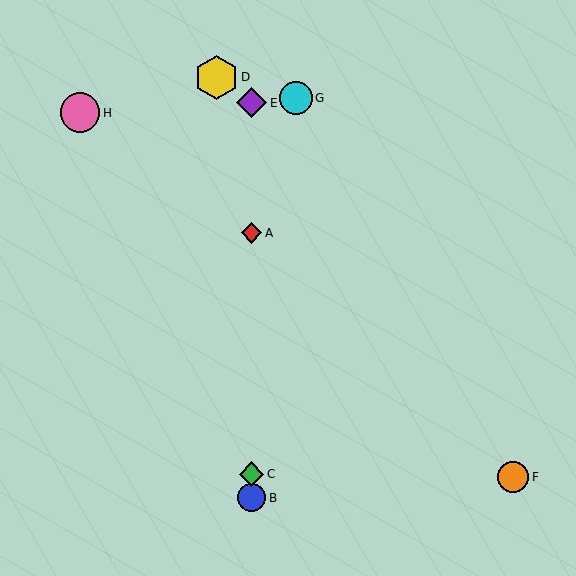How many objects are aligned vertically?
4 objects (A, B, C, E) are aligned vertically.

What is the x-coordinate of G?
Object G is at x≈296.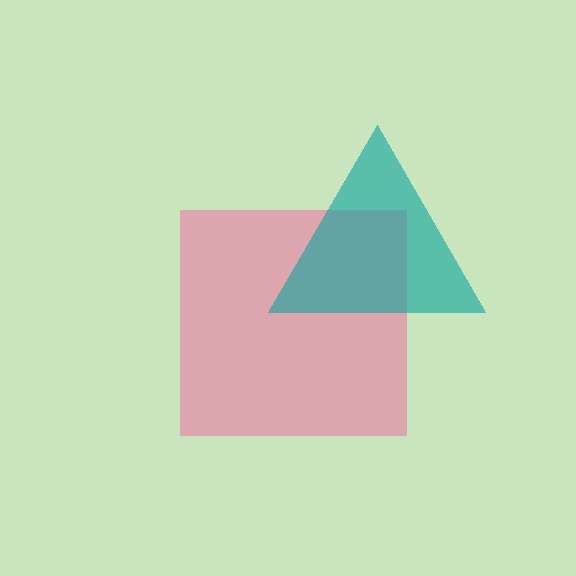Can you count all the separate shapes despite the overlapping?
Yes, there are 2 separate shapes.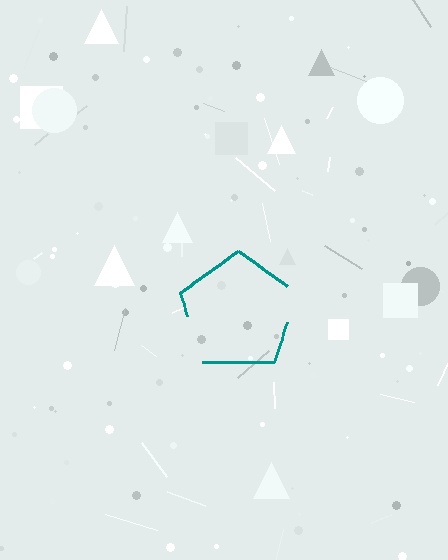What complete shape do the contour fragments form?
The contour fragments form a pentagon.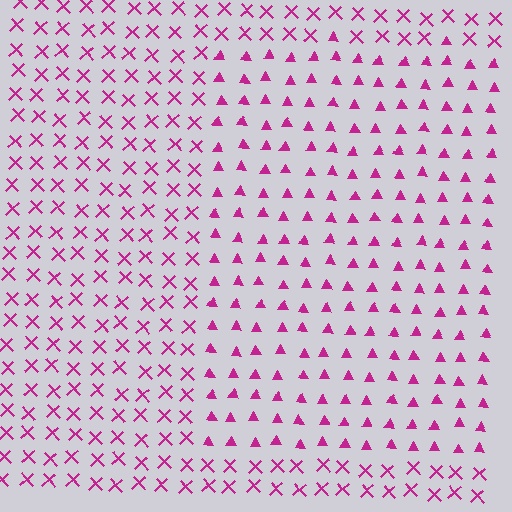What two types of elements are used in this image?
The image uses triangles inside the rectangle region and X marks outside it.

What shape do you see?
I see a rectangle.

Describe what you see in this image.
The image is filled with small magenta elements arranged in a uniform grid. A rectangle-shaped region contains triangles, while the surrounding area contains X marks. The boundary is defined purely by the change in element shape.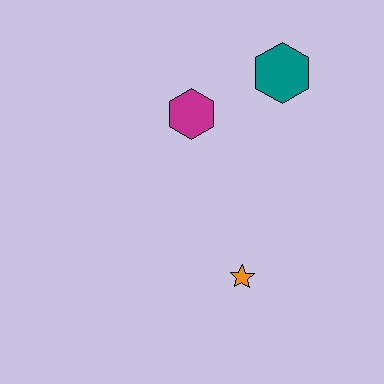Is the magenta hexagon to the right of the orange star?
No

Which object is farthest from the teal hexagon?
The orange star is farthest from the teal hexagon.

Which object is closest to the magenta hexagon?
The teal hexagon is closest to the magenta hexagon.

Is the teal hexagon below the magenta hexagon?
No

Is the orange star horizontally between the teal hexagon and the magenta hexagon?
Yes